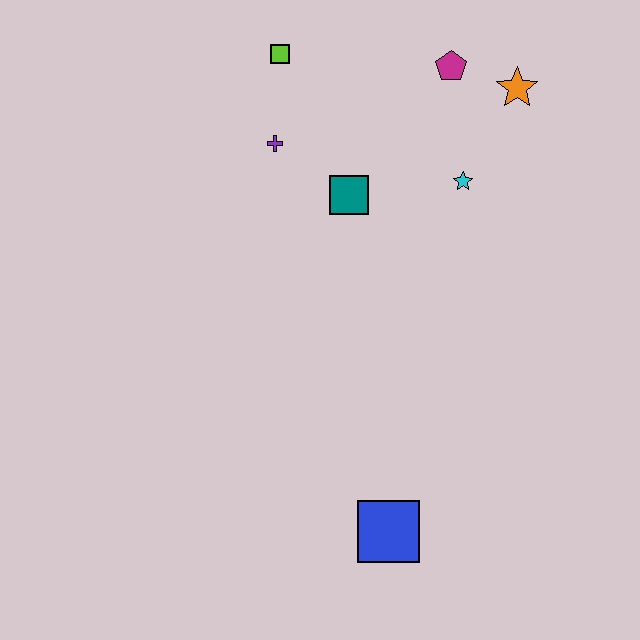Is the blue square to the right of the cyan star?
No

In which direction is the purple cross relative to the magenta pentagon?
The purple cross is to the left of the magenta pentagon.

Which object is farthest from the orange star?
The blue square is farthest from the orange star.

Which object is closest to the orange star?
The magenta pentagon is closest to the orange star.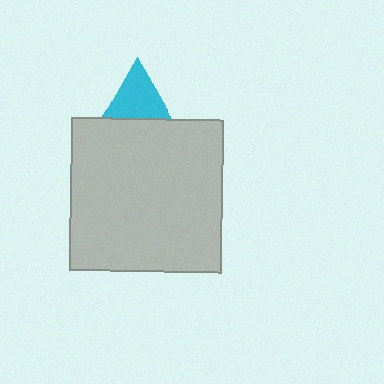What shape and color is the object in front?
The object in front is a light gray square.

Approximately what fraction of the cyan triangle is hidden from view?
Roughly 58% of the cyan triangle is hidden behind the light gray square.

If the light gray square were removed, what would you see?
You would see the complete cyan triangle.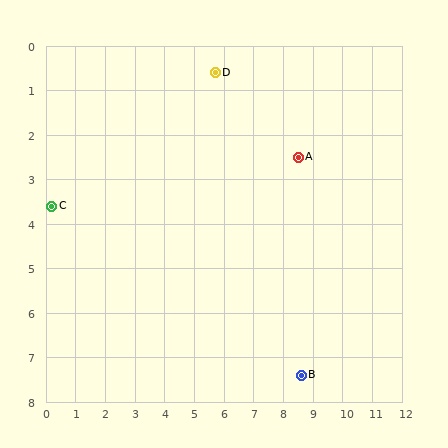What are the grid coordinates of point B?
Point B is at approximately (8.6, 7.4).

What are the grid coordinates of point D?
Point D is at approximately (5.7, 0.6).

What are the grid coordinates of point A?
Point A is at approximately (8.5, 2.5).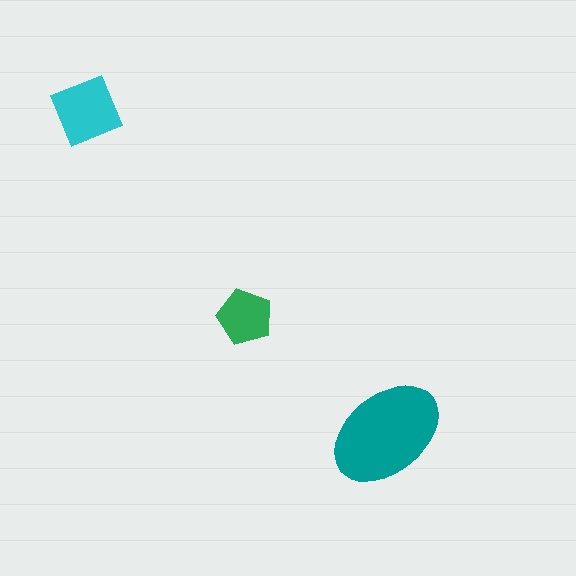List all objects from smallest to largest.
The green pentagon, the cyan square, the teal ellipse.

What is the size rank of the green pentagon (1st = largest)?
3rd.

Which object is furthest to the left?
The cyan square is leftmost.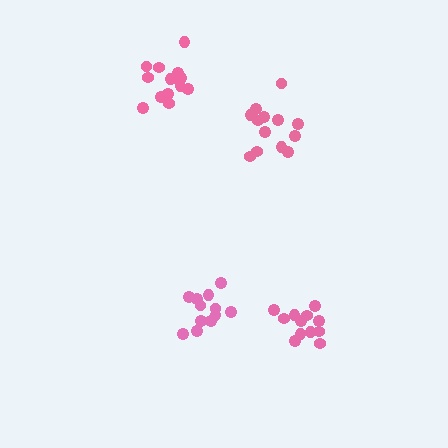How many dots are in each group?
Group 1: 13 dots, Group 2: 12 dots, Group 3: 14 dots, Group 4: 12 dots (51 total).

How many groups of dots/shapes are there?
There are 4 groups.